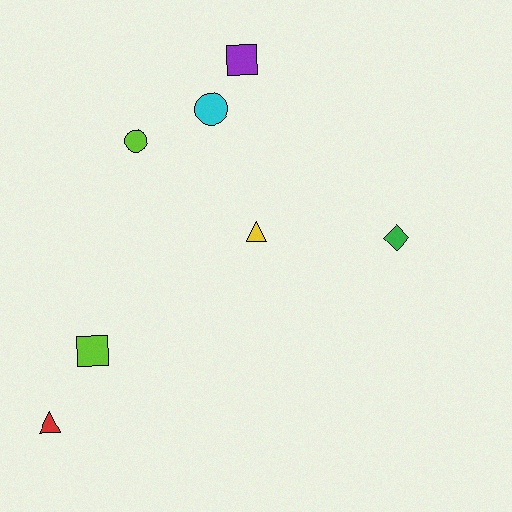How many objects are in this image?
There are 7 objects.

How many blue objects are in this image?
There are no blue objects.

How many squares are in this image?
There are 2 squares.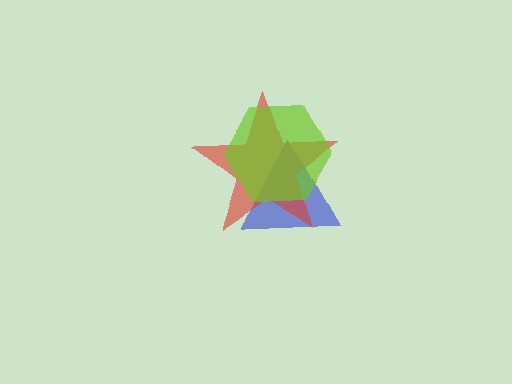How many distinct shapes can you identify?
There are 3 distinct shapes: a blue triangle, a red star, a lime hexagon.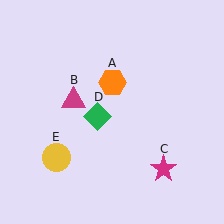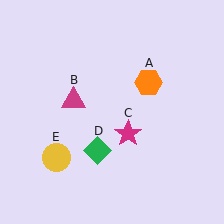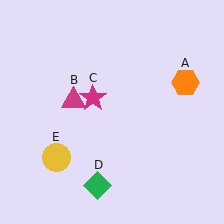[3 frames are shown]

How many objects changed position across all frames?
3 objects changed position: orange hexagon (object A), magenta star (object C), green diamond (object D).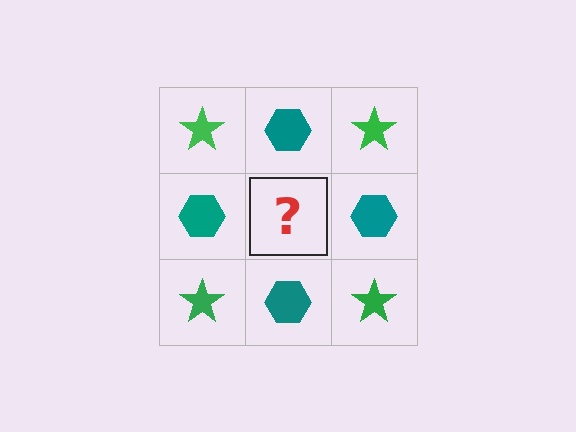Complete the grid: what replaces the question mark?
The question mark should be replaced with a green star.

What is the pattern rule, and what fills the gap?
The rule is that it alternates green star and teal hexagon in a checkerboard pattern. The gap should be filled with a green star.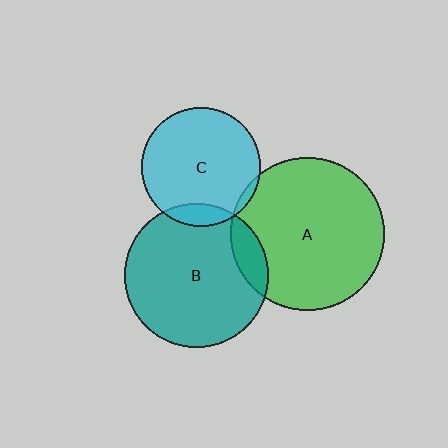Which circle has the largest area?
Circle A (green).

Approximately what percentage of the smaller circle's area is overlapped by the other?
Approximately 10%.